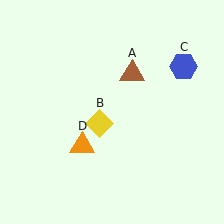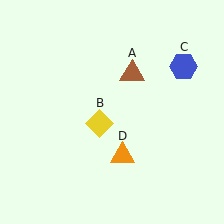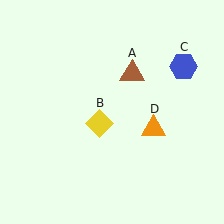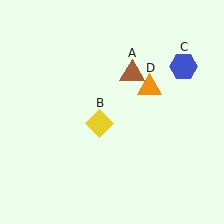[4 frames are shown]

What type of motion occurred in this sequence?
The orange triangle (object D) rotated counterclockwise around the center of the scene.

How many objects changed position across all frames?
1 object changed position: orange triangle (object D).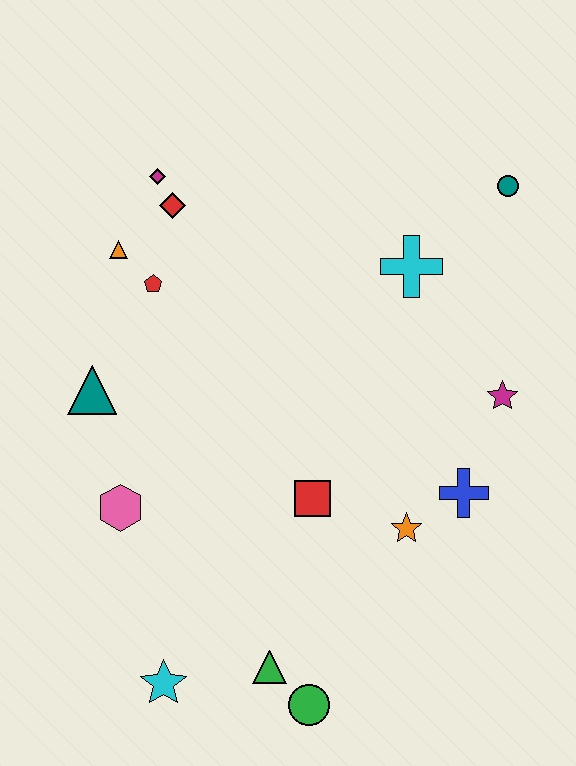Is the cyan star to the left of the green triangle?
Yes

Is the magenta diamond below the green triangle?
No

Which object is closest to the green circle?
The green triangle is closest to the green circle.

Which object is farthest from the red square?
The teal circle is farthest from the red square.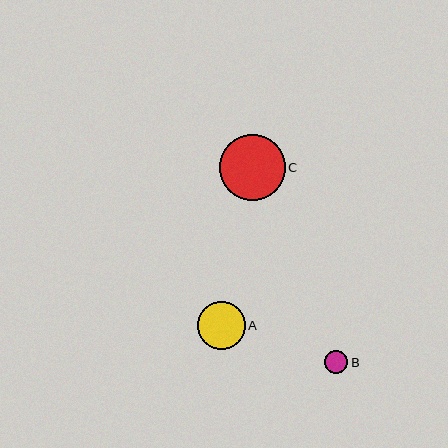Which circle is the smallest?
Circle B is the smallest with a size of approximately 23 pixels.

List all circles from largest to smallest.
From largest to smallest: C, A, B.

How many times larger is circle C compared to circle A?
Circle C is approximately 1.4 times the size of circle A.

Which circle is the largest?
Circle C is the largest with a size of approximately 66 pixels.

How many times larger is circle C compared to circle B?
Circle C is approximately 2.9 times the size of circle B.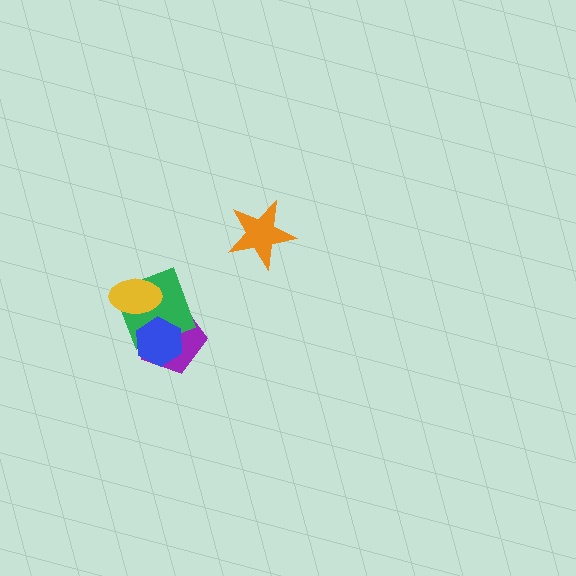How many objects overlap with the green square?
3 objects overlap with the green square.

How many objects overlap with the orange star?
0 objects overlap with the orange star.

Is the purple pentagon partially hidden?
Yes, it is partially covered by another shape.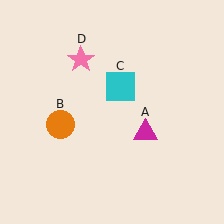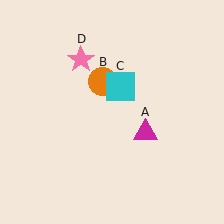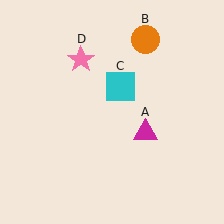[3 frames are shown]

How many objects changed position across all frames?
1 object changed position: orange circle (object B).